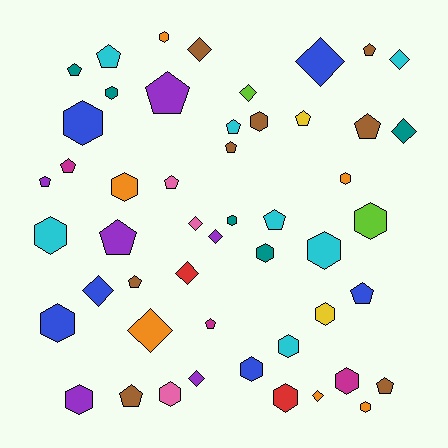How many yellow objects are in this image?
There are 2 yellow objects.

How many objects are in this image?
There are 50 objects.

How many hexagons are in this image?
There are 20 hexagons.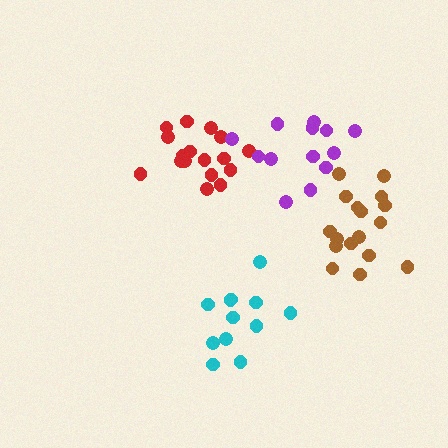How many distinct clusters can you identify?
There are 4 distinct clusters.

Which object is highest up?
The purple cluster is topmost.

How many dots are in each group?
Group 1: 17 dots, Group 2: 13 dots, Group 3: 17 dots, Group 4: 12 dots (59 total).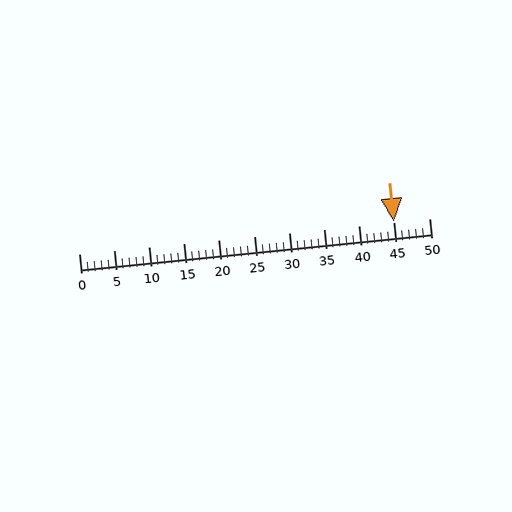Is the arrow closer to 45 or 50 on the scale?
The arrow is closer to 45.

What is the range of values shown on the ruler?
The ruler shows values from 0 to 50.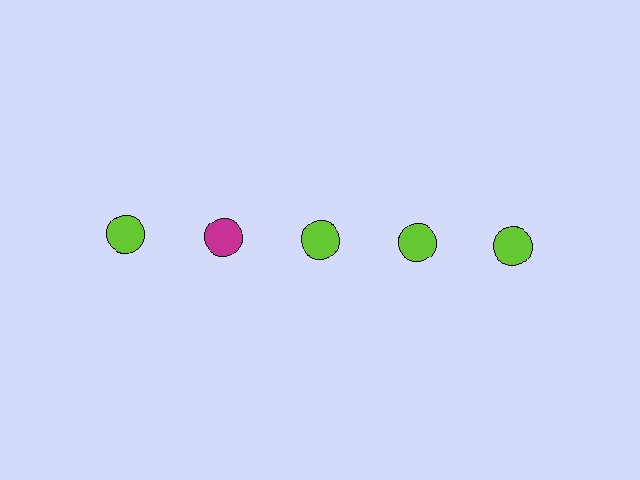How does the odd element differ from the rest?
It has a different color: magenta instead of lime.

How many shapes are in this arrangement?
There are 5 shapes arranged in a grid pattern.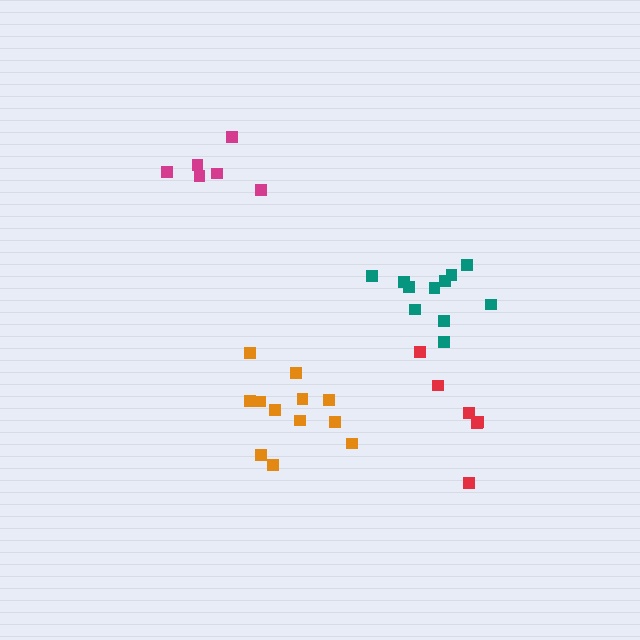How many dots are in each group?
Group 1: 6 dots, Group 2: 11 dots, Group 3: 12 dots, Group 4: 6 dots (35 total).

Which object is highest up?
The magenta cluster is topmost.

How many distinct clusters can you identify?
There are 4 distinct clusters.